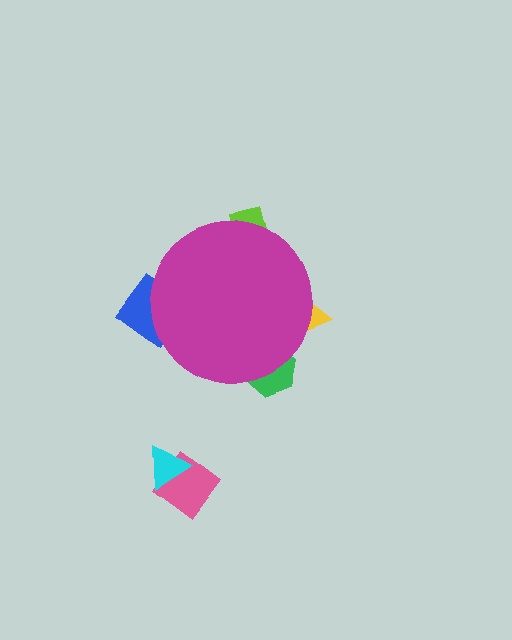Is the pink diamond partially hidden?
No, the pink diamond is fully visible.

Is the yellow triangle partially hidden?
Yes, the yellow triangle is partially hidden behind the magenta circle.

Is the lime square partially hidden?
Yes, the lime square is partially hidden behind the magenta circle.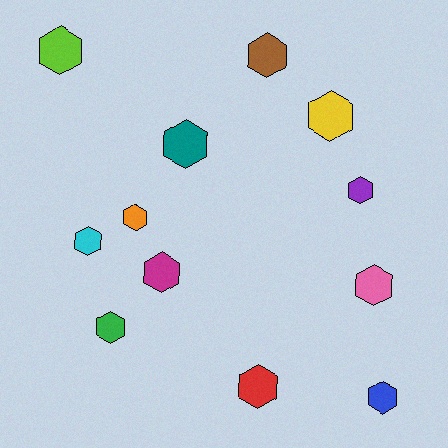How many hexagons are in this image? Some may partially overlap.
There are 12 hexagons.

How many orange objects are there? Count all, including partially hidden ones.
There is 1 orange object.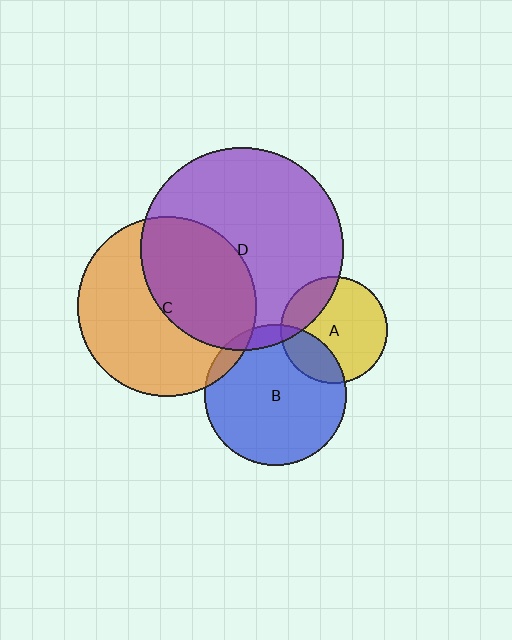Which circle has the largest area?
Circle D (purple).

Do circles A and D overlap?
Yes.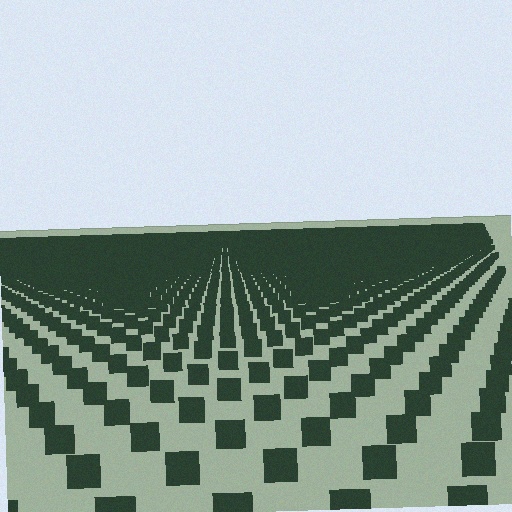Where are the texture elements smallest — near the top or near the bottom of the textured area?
Near the top.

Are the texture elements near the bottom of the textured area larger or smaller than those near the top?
Larger. Near the bottom, elements are closer to the viewer and appear at a bigger on-screen size.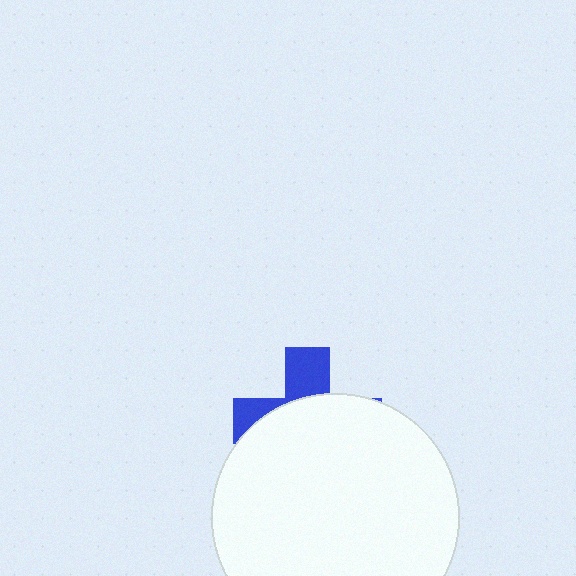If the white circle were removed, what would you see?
You would see the complete blue cross.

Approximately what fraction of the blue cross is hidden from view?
Roughly 70% of the blue cross is hidden behind the white circle.